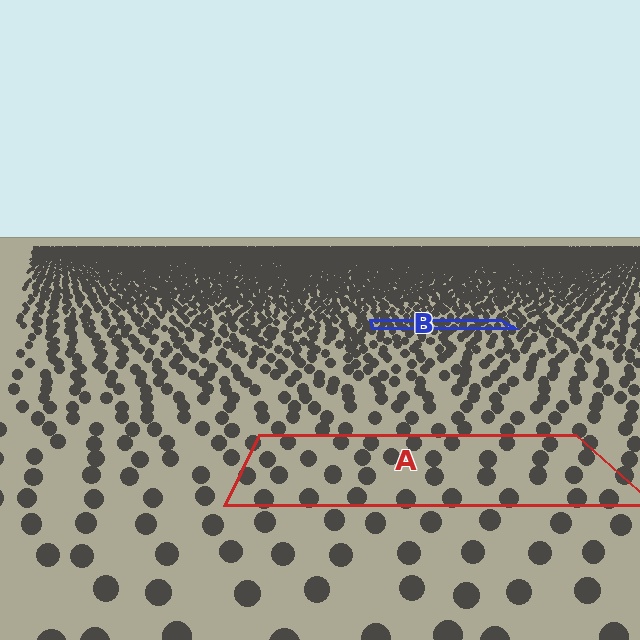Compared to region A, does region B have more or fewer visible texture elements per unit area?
Region B has more texture elements per unit area — they are packed more densely because it is farther away.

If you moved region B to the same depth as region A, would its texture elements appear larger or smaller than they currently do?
They would appear larger. At a closer depth, the same texture elements are projected at a bigger on-screen size.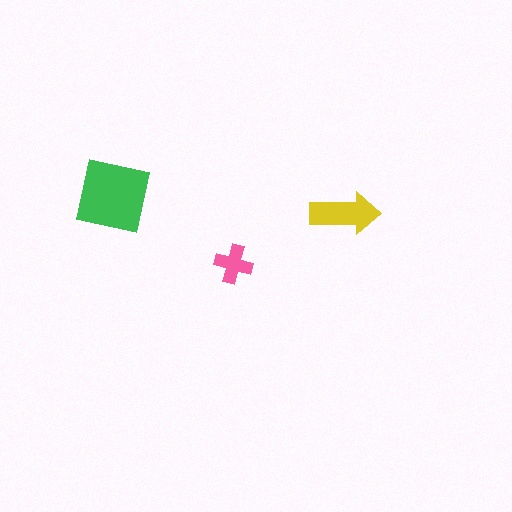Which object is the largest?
The green square.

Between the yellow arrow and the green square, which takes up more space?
The green square.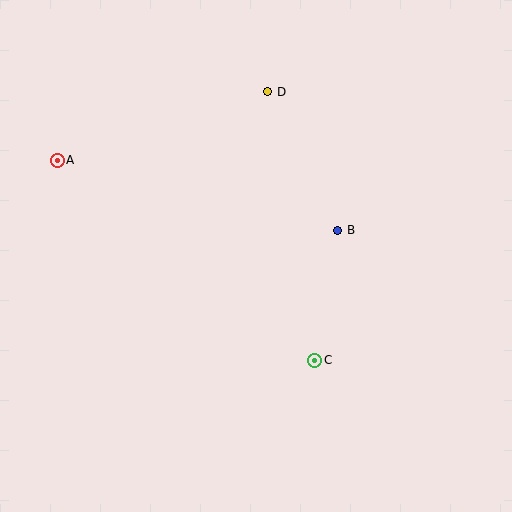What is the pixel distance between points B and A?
The distance between B and A is 289 pixels.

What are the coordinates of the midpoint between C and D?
The midpoint between C and D is at (291, 226).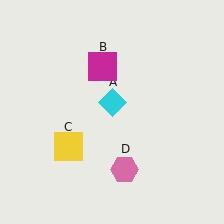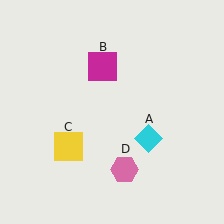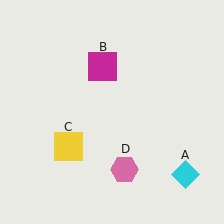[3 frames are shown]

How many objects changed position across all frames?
1 object changed position: cyan diamond (object A).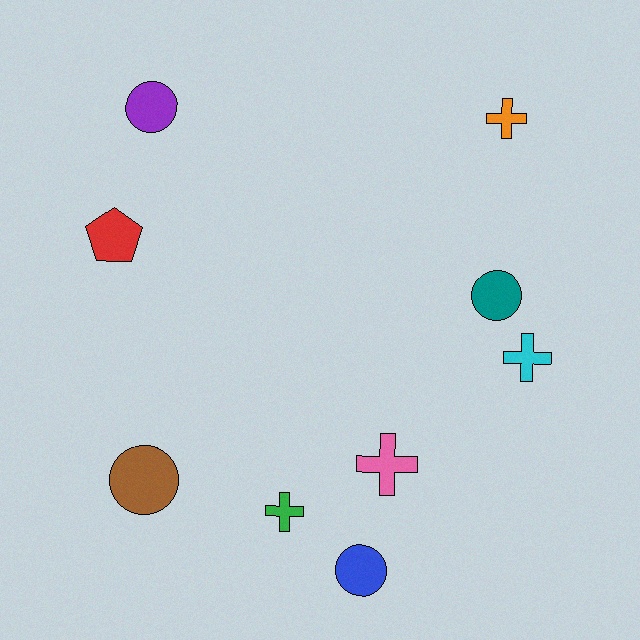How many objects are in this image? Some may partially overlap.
There are 9 objects.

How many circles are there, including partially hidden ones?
There are 4 circles.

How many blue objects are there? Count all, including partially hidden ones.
There is 1 blue object.